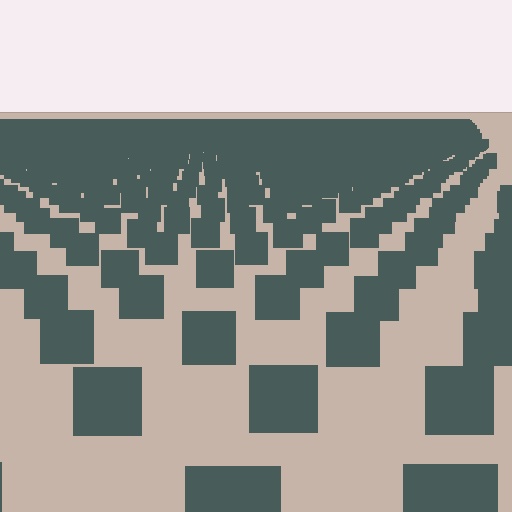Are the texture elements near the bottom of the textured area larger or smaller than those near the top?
Larger. Near the bottom, elements are closer to the viewer and appear at a bigger on-screen size.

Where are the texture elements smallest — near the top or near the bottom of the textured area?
Near the top.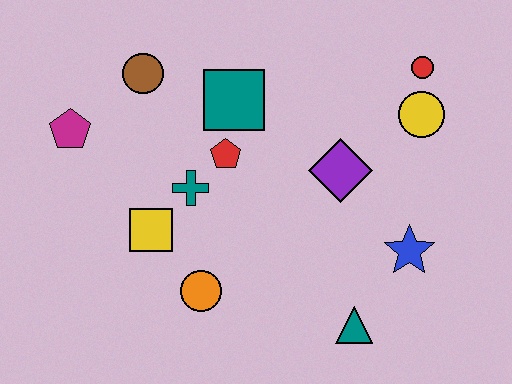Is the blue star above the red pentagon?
No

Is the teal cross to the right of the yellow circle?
No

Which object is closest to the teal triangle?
The blue star is closest to the teal triangle.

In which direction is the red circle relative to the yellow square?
The red circle is to the right of the yellow square.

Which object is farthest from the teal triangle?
The magenta pentagon is farthest from the teal triangle.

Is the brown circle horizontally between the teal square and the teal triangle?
No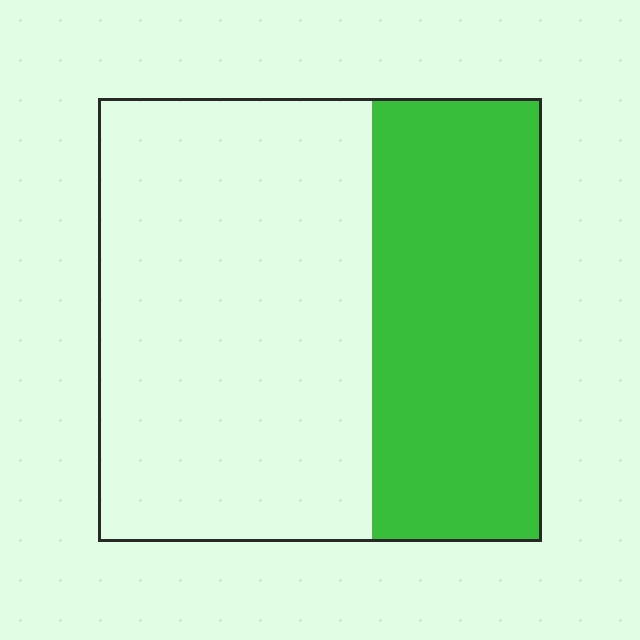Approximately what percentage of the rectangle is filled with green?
Approximately 40%.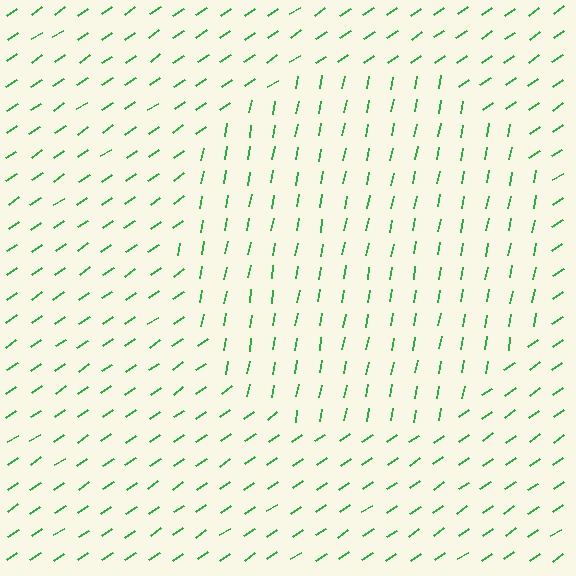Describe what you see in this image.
The image is filled with small green line segments. A circle region in the image has lines oriented differently from the surrounding lines, creating a visible texture boundary.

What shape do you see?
I see a circle.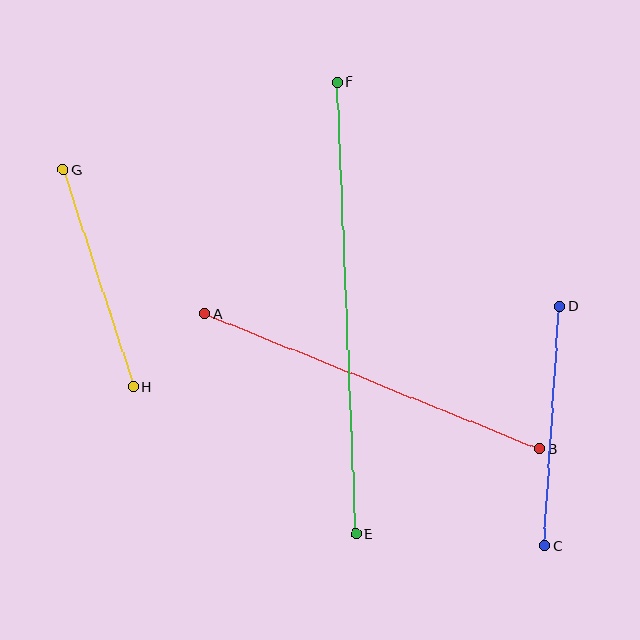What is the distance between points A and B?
The distance is approximately 362 pixels.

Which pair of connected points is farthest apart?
Points E and F are farthest apart.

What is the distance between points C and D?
The distance is approximately 240 pixels.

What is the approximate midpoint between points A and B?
The midpoint is at approximately (372, 381) pixels.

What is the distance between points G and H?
The distance is approximately 228 pixels.